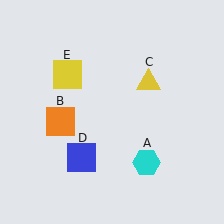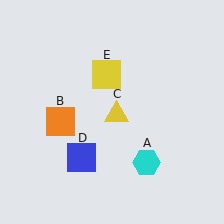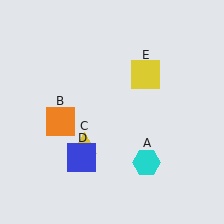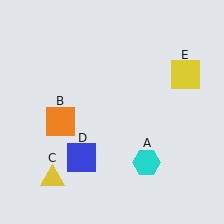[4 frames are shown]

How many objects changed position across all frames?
2 objects changed position: yellow triangle (object C), yellow square (object E).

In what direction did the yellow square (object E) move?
The yellow square (object E) moved right.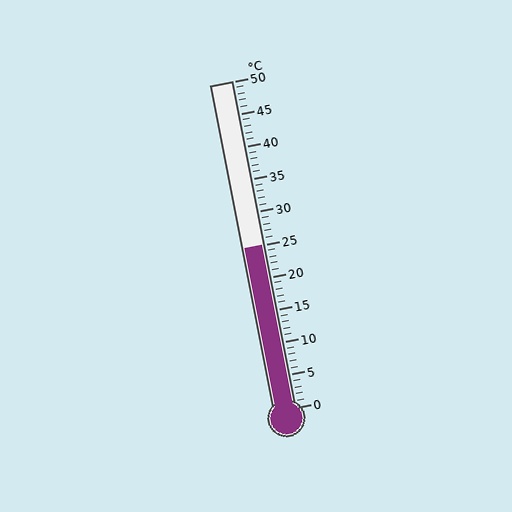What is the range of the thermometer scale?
The thermometer scale ranges from 0°C to 50°C.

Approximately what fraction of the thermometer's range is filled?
The thermometer is filled to approximately 50% of its range.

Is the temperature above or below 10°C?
The temperature is above 10°C.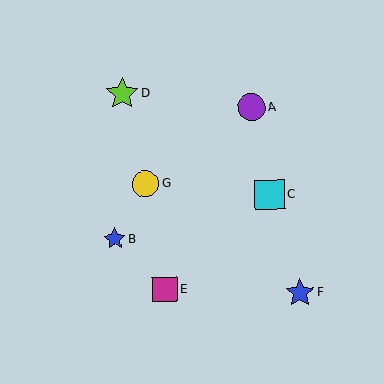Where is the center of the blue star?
The center of the blue star is at (115, 239).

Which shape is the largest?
The lime star (labeled D) is the largest.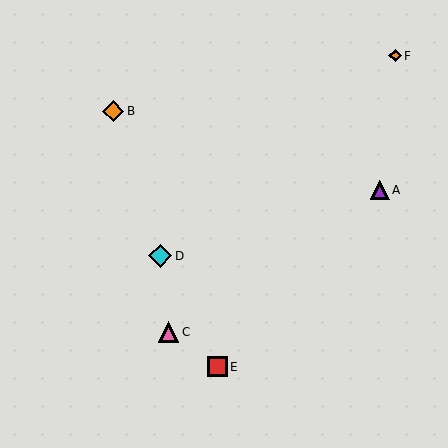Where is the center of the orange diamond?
The center of the orange diamond is at (395, 56).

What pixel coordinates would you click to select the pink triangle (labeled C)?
Click at (169, 332) to select the pink triangle C.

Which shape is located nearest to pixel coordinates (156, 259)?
The cyan diamond (labeled D) at (160, 256) is nearest to that location.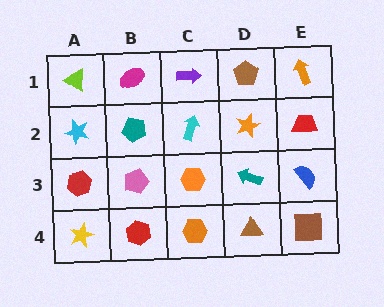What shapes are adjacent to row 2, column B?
A magenta ellipse (row 1, column B), a pink pentagon (row 3, column B), a cyan star (row 2, column A), a cyan arrow (row 2, column C).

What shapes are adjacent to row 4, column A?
A red hexagon (row 3, column A), a red hexagon (row 4, column B).